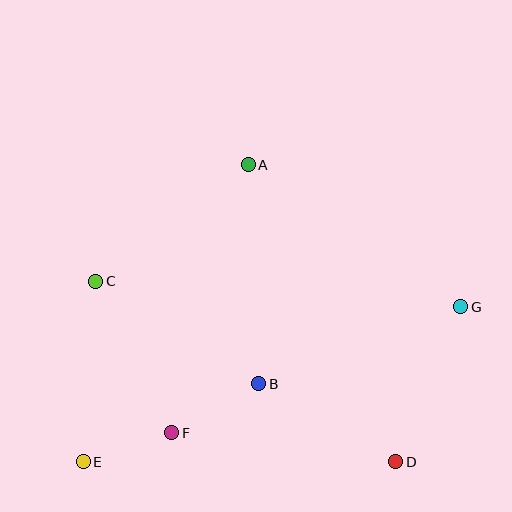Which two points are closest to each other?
Points E and F are closest to each other.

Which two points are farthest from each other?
Points E and G are farthest from each other.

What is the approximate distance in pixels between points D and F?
The distance between D and F is approximately 226 pixels.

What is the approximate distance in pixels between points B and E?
The distance between B and E is approximately 192 pixels.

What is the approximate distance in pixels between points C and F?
The distance between C and F is approximately 169 pixels.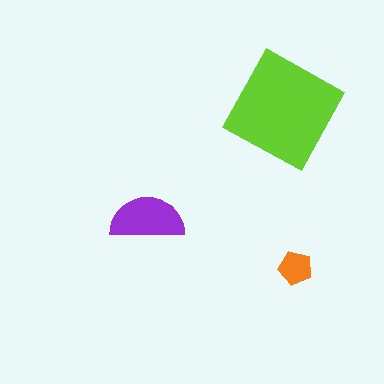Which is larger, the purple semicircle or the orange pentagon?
The purple semicircle.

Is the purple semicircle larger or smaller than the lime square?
Smaller.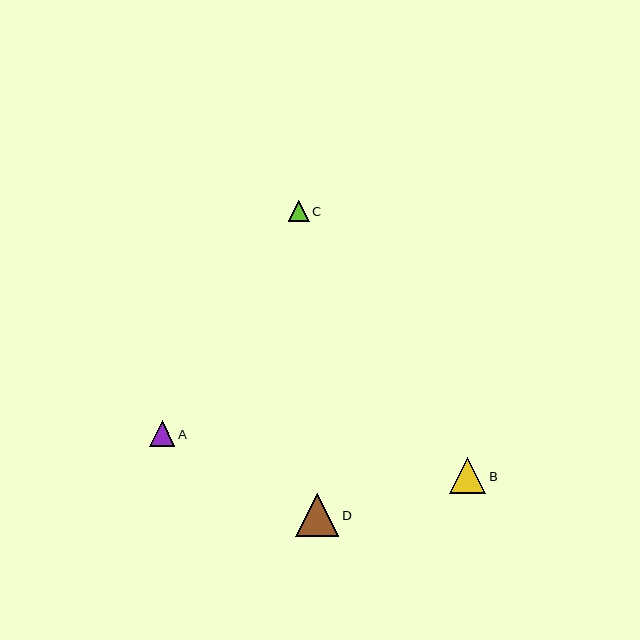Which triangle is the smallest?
Triangle C is the smallest with a size of approximately 21 pixels.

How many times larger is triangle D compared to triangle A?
Triangle D is approximately 1.7 times the size of triangle A.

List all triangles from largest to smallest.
From largest to smallest: D, B, A, C.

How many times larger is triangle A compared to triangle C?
Triangle A is approximately 1.2 times the size of triangle C.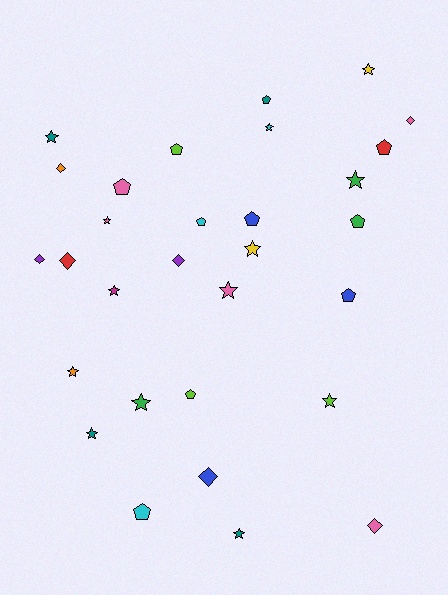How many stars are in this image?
There are 13 stars.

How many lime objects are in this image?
There are 3 lime objects.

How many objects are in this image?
There are 30 objects.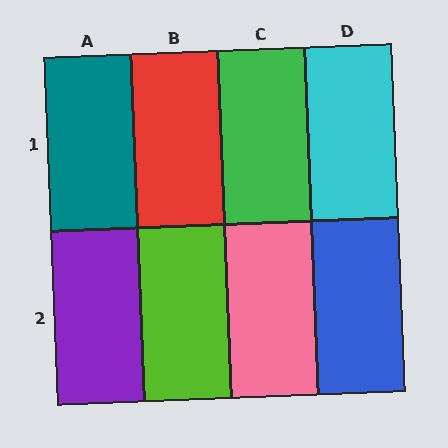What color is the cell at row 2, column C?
Pink.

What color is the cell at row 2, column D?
Blue.